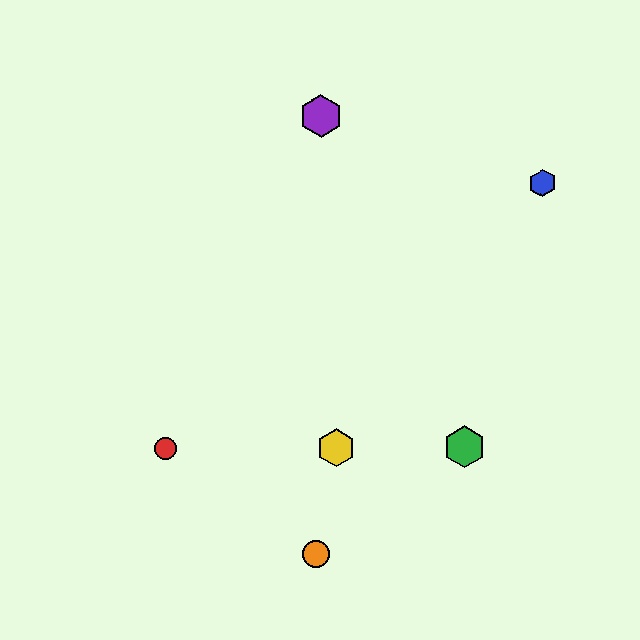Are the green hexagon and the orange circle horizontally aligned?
No, the green hexagon is at y≈447 and the orange circle is at y≈554.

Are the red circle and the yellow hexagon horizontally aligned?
Yes, both are at y≈449.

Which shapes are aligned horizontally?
The red circle, the green hexagon, the yellow hexagon are aligned horizontally.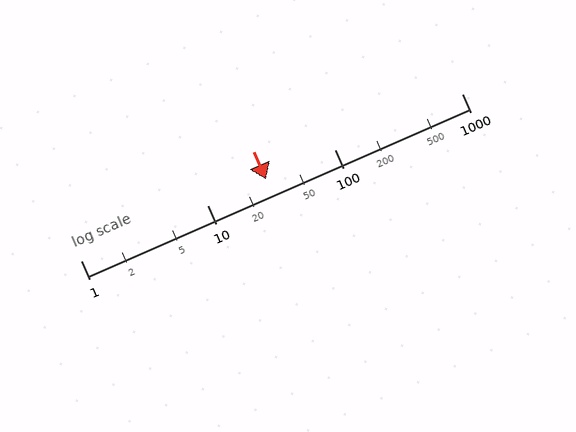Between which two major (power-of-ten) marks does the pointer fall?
The pointer is between 10 and 100.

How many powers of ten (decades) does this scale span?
The scale spans 3 decades, from 1 to 1000.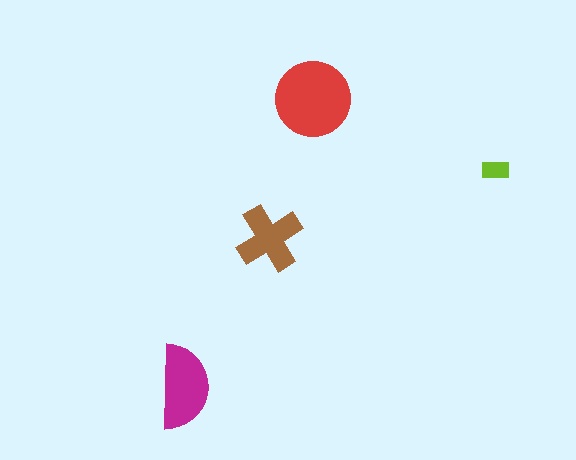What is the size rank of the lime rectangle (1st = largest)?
4th.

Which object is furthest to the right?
The lime rectangle is rightmost.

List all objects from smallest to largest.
The lime rectangle, the brown cross, the magenta semicircle, the red circle.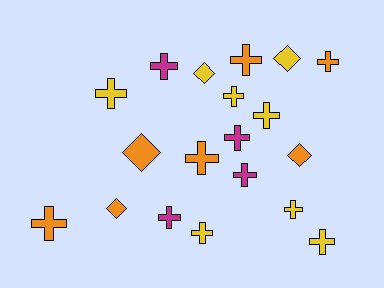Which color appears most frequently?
Yellow, with 8 objects.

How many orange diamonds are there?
There are 3 orange diamonds.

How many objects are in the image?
There are 19 objects.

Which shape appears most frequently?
Cross, with 14 objects.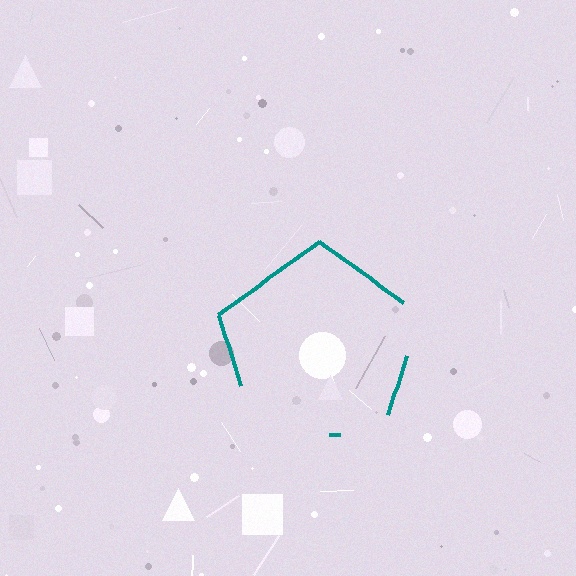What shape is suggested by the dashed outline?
The dashed outline suggests a pentagon.